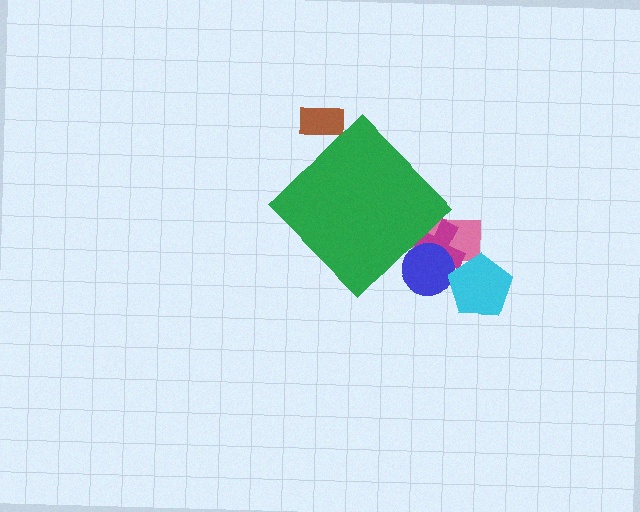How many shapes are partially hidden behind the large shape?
4 shapes are partially hidden.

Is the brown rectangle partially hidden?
Yes, the brown rectangle is partially hidden behind the green diamond.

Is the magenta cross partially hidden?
Yes, the magenta cross is partially hidden behind the green diamond.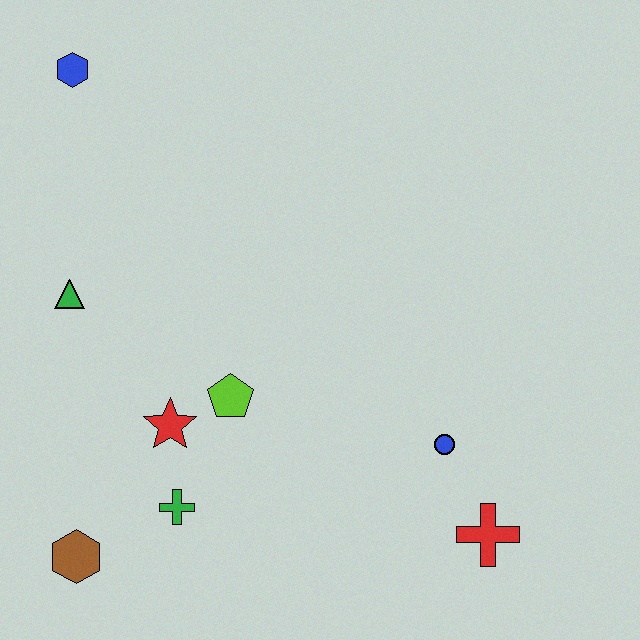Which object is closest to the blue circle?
The red cross is closest to the blue circle.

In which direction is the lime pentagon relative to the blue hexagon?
The lime pentagon is below the blue hexagon.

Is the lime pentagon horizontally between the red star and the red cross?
Yes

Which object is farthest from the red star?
The blue hexagon is farthest from the red star.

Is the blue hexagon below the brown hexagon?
No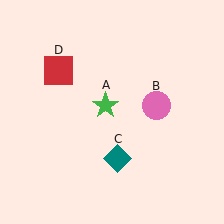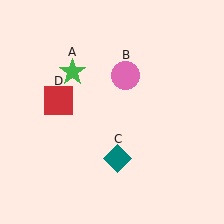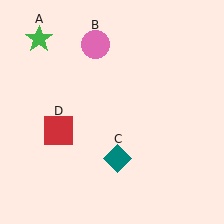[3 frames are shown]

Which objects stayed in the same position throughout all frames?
Teal diamond (object C) remained stationary.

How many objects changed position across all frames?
3 objects changed position: green star (object A), pink circle (object B), red square (object D).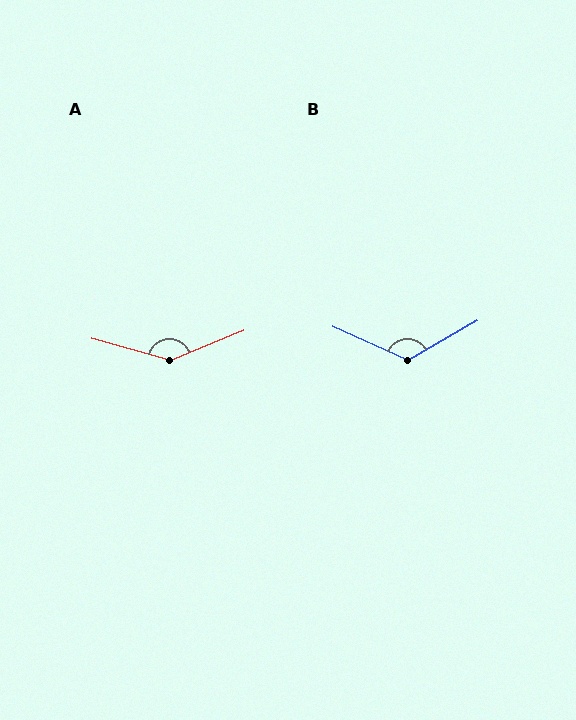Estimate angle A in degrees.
Approximately 142 degrees.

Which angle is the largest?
A, at approximately 142 degrees.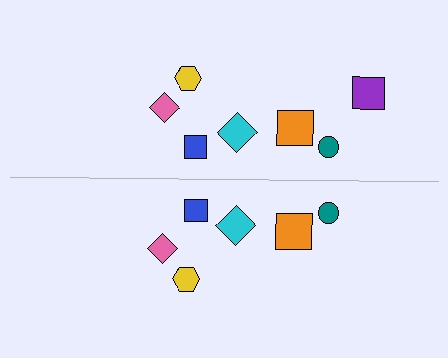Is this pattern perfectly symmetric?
No, the pattern is not perfectly symmetric. A purple square is missing from the bottom side.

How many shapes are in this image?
There are 13 shapes in this image.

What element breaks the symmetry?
A purple square is missing from the bottom side.